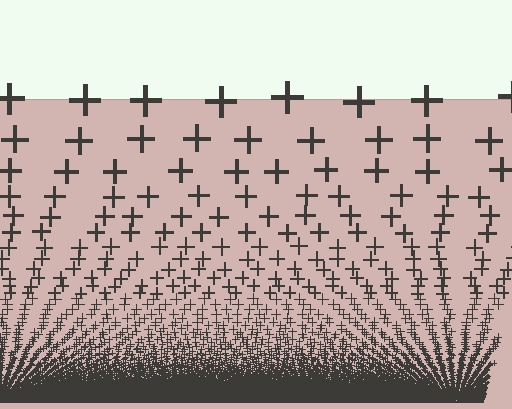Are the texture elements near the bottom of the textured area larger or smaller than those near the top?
Smaller. The gradient is inverted — elements near the bottom are smaller and denser.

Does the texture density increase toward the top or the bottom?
Density increases toward the bottom.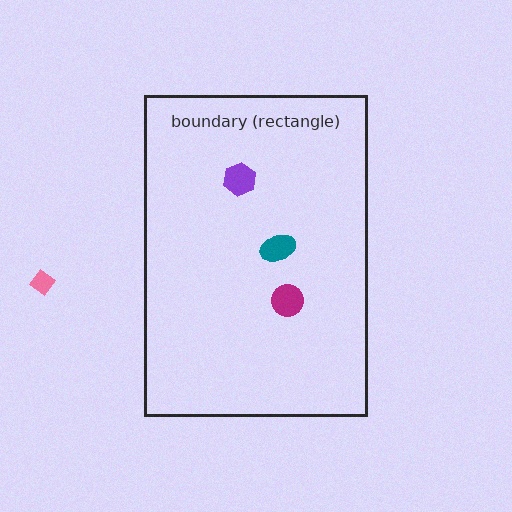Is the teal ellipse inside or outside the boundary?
Inside.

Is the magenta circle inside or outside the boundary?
Inside.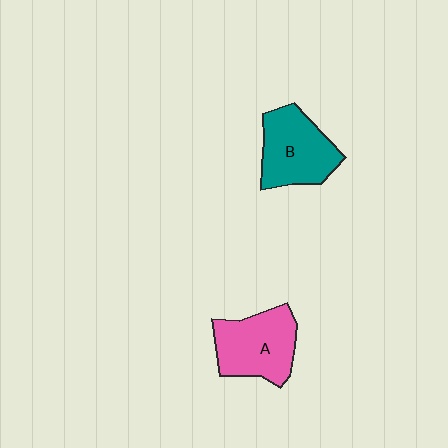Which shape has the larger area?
Shape A (pink).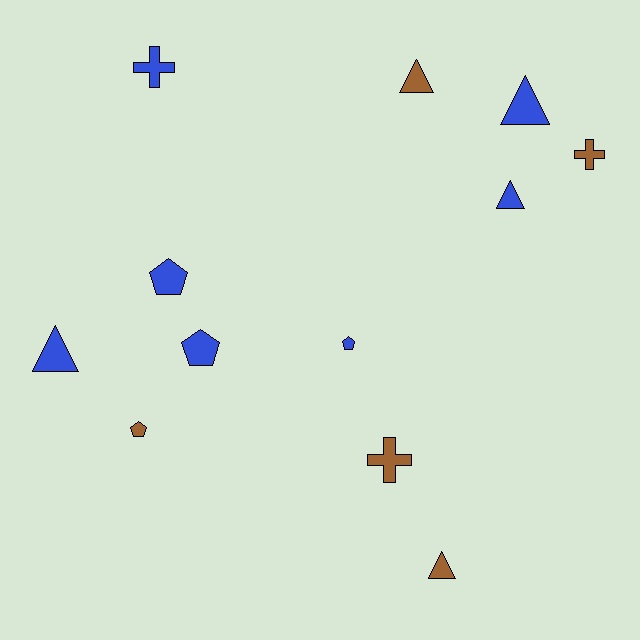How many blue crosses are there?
There is 1 blue cross.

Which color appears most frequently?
Blue, with 7 objects.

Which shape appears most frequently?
Triangle, with 5 objects.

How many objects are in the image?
There are 12 objects.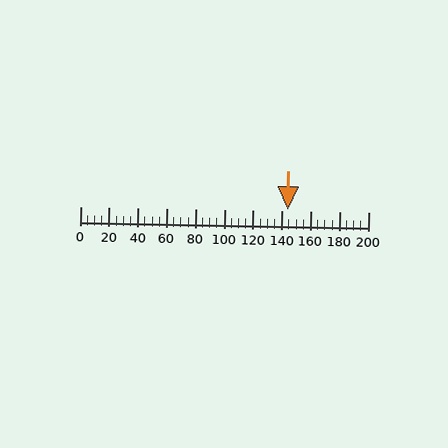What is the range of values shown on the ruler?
The ruler shows values from 0 to 200.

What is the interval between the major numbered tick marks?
The major tick marks are spaced 20 units apart.